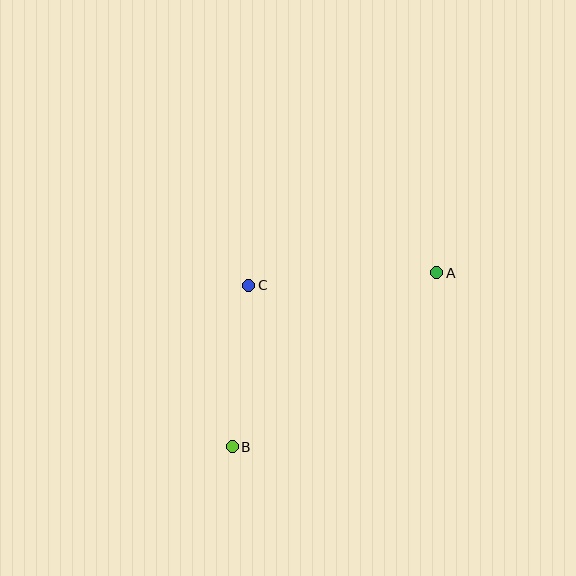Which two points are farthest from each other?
Points A and B are farthest from each other.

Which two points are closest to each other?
Points B and C are closest to each other.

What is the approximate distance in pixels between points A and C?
The distance between A and C is approximately 188 pixels.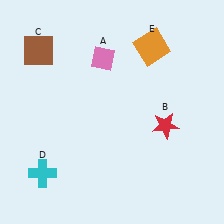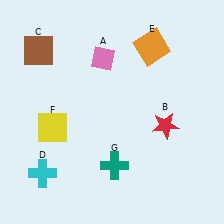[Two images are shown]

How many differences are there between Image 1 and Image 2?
There are 2 differences between the two images.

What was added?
A yellow square (F), a teal cross (G) were added in Image 2.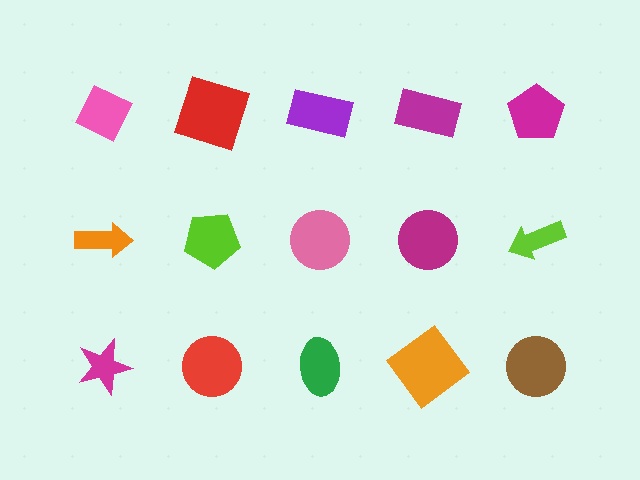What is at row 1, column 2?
A red square.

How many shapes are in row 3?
5 shapes.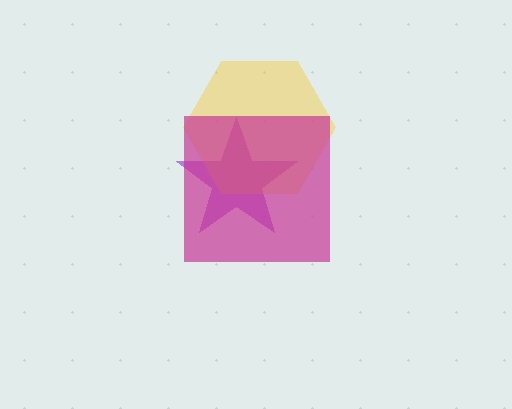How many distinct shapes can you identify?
There are 3 distinct shapes: a purple star, a yellow hexagon, a magenta square.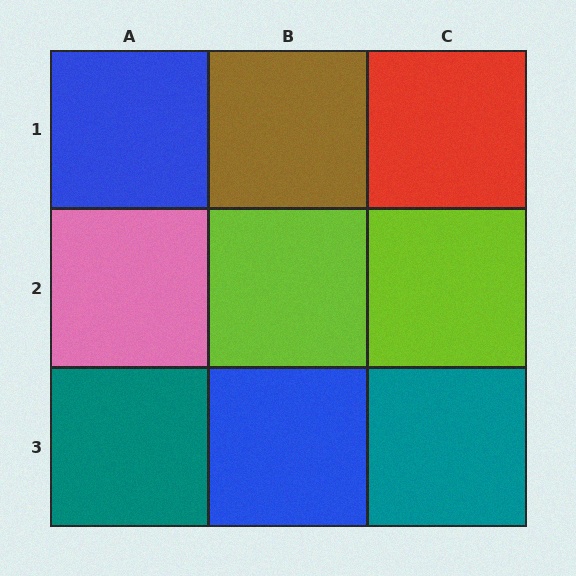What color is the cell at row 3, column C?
Teal.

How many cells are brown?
1 cell is brown.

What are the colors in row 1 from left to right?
Blue, brown, red.